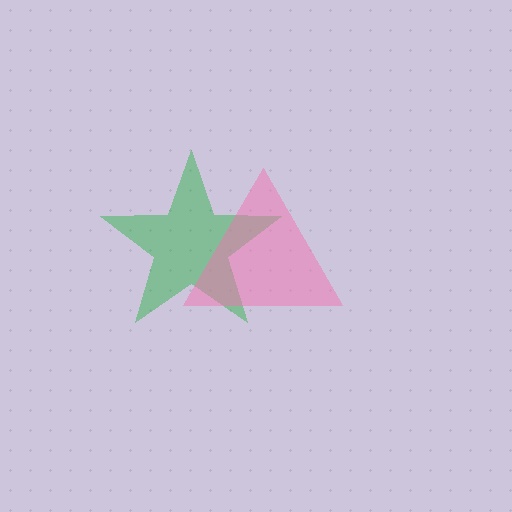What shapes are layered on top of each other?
The layered shapes are: a green star, a pink triangle.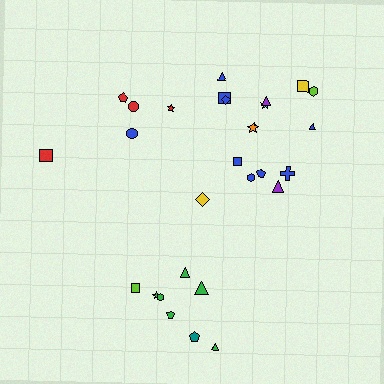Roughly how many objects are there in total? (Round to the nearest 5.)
Roughly 30 objects in total.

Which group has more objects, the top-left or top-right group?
The top-right group.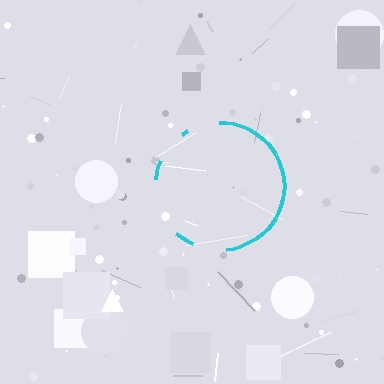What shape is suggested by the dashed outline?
The dashed outline suggests a circle.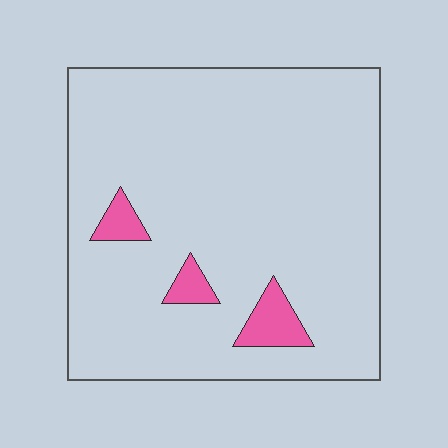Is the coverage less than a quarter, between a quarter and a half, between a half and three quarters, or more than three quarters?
Less than a quarter.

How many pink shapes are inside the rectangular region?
3.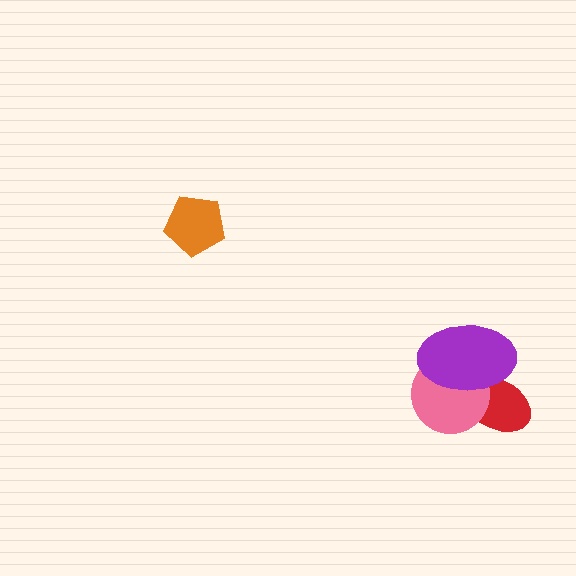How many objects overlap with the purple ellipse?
2 objects overlap with the purple ellipse.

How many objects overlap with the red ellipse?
2 objects overlap with the red ellipse.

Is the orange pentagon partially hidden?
No, no other shape covers it.